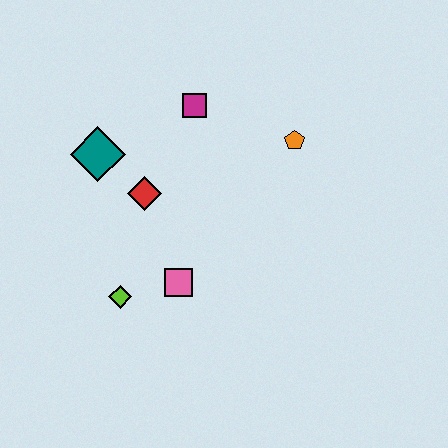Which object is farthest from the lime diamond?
The orange pentagon is farthest from the lime diamond.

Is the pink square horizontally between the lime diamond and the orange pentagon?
Yes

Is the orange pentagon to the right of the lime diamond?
Yes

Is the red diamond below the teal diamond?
Yes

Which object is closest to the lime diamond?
The pink square is closest to the lime diamond.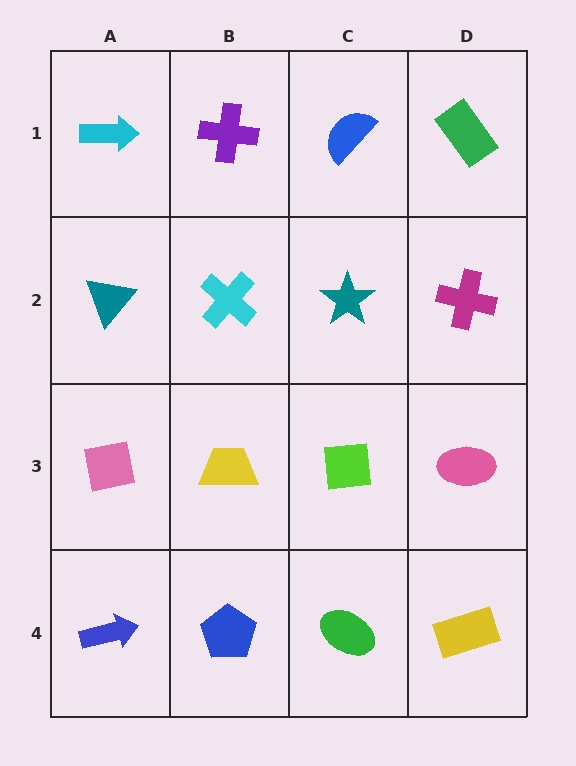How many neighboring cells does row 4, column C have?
3.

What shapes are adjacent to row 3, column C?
A teal star (row 2, column C), a green ellipse (row 4, column C), a yellow trapezoid (row 3, column B), a pink ellipse (row 3, column D).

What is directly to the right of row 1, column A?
A purple cross.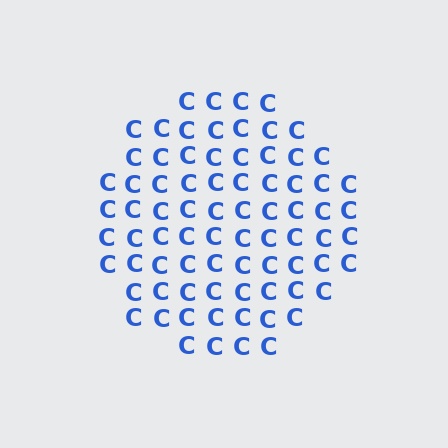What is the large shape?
The large shape is a circle.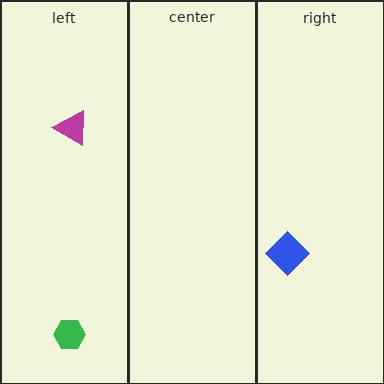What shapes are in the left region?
The green hexagon, the magenta triangle.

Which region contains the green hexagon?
The left region.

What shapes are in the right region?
The blue diamond.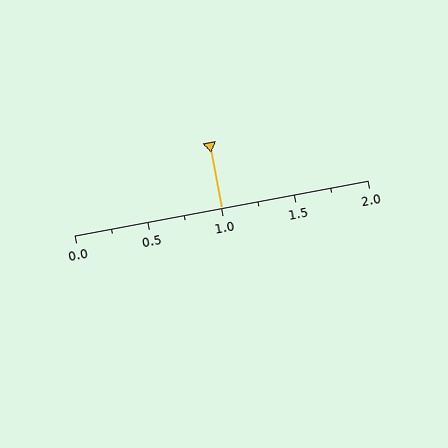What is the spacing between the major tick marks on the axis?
The major ticks are spaced 0.5 apart.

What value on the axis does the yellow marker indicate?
The marker indicates approximately 1.